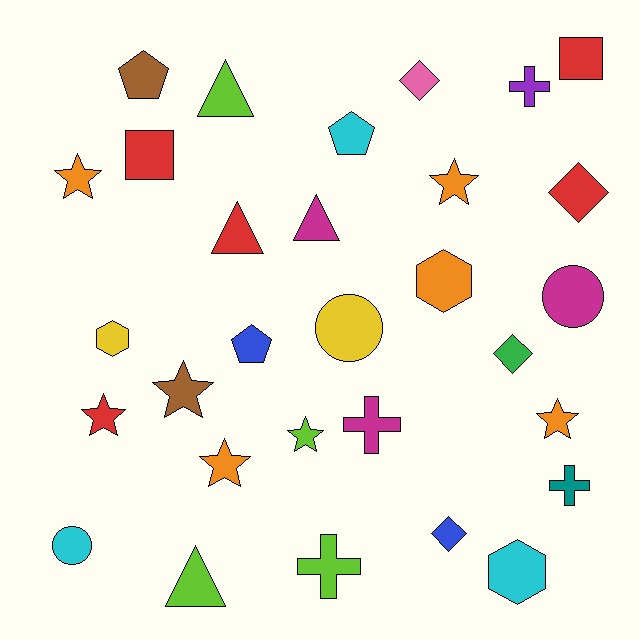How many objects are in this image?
There are 30 objects.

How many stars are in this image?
There are 7 stars.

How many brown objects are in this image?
There are 2 brown objects.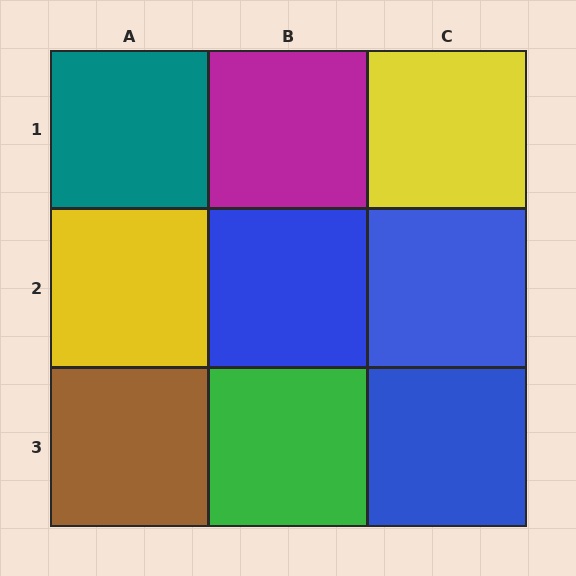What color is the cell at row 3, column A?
Brown.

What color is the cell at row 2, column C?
Blue.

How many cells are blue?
3 cells are blue.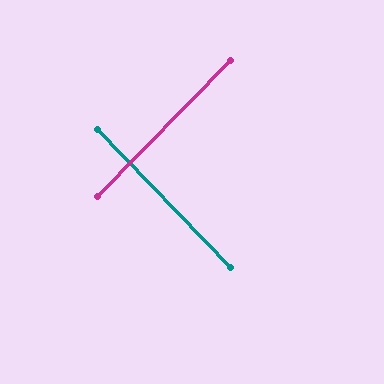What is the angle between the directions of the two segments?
Approximately 88 degrees.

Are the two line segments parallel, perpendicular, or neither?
Perpendicular — they meet at approximately 88°.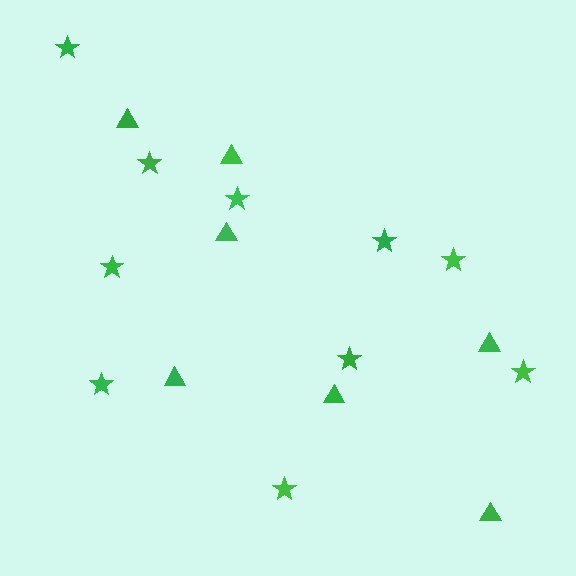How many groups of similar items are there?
There are 2 groups: one group of stars (10) and one group of triangles (7).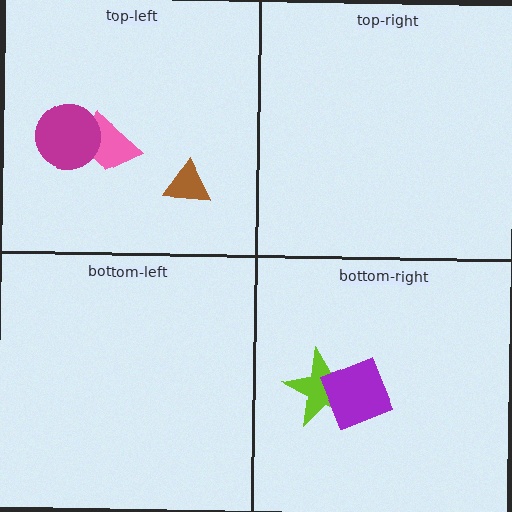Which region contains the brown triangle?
The top-left region.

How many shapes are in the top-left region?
3.